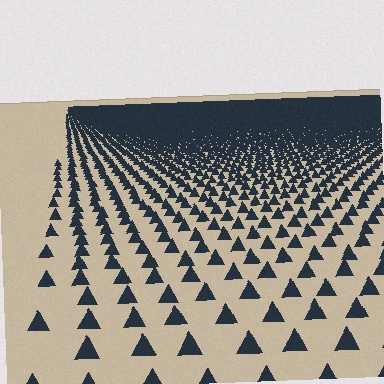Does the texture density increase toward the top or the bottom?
Density increases toward the top.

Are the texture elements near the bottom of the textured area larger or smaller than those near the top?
Larger. Near the bottom, elements are closer to the viewer and appear at a bigger on-screen size.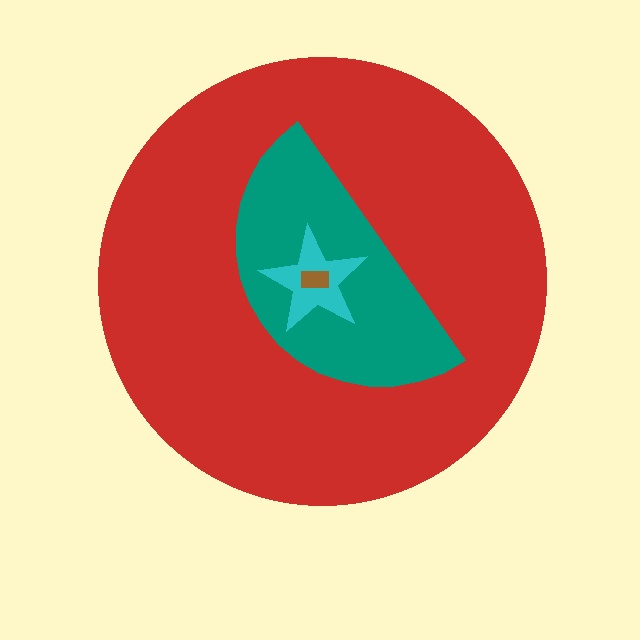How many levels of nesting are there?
4.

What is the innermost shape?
The brown rectangle.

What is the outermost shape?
The red circle.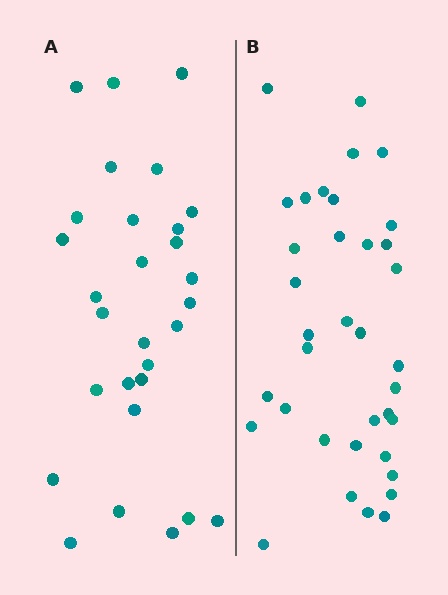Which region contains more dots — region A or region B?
Region B (the right region) has more dots.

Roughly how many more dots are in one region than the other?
Region B has roughly 8 or so more dots than region A.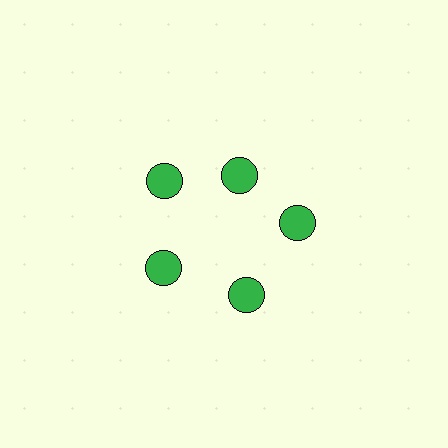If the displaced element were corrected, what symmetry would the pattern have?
It would have 5-fold rotational symmetry — the pattern would map onto itself every 72 degrees.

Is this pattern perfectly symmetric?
No. The 5 green circles are arranged in a ring, but one element near the 1 o'clock position is pulled inward toward the center, breaking the 5-fold rotational symmetry.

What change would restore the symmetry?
The symmetry would be restored by moving it outward, back onto the ring so that all 5 circles sit at equal angles and equal distance from the center.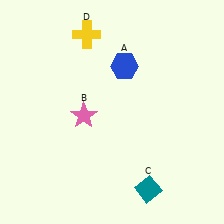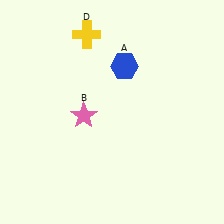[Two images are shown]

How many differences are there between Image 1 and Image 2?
There is 1 difference between the two images.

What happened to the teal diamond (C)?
The teal diamond (C) was removed in Image 2. It was in the bottom-right area of Image 1.